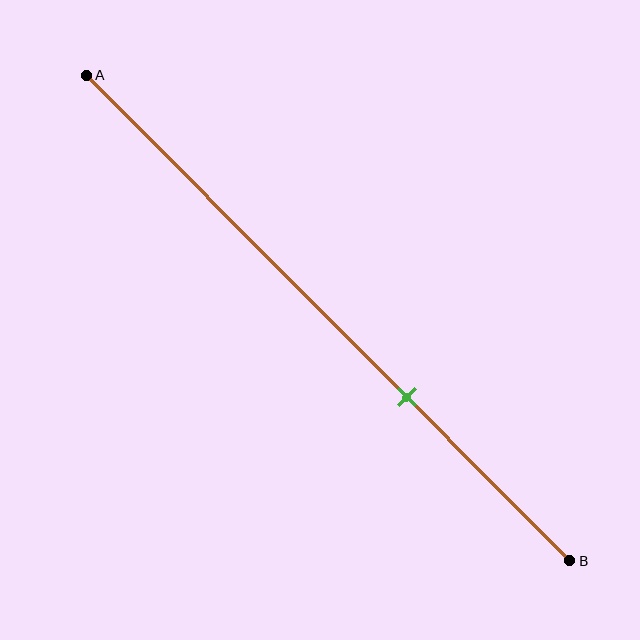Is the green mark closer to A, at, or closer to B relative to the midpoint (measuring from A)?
The green mark is closer to point B than the midpoint of segment AB.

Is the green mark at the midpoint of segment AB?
No, the mark is at about 65% from A, not at the 50% midpoint.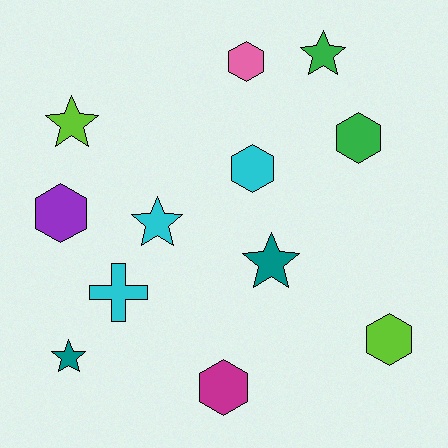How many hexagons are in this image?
There are 6 hexagons.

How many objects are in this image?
There are 12 objects.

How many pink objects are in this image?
There is 1 pink object.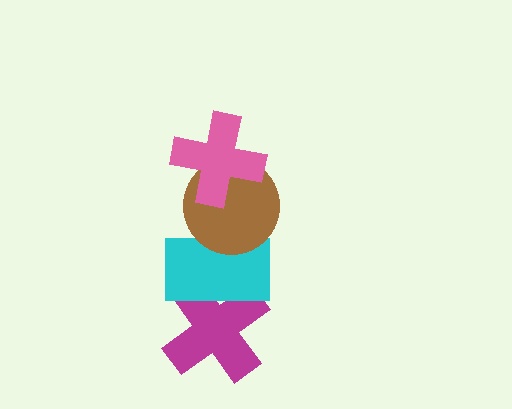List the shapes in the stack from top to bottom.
From top to bottom: the pink cross, the brown circle, the cyan rectangle, the magenta cross.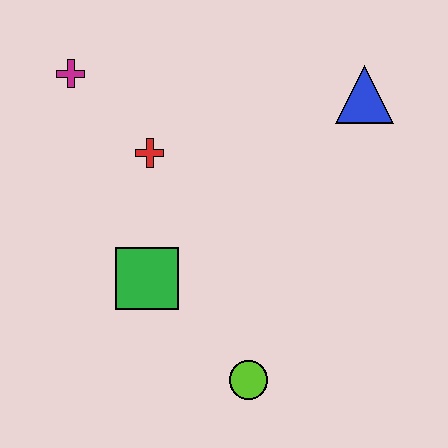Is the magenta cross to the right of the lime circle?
No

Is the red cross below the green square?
No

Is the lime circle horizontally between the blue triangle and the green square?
Yes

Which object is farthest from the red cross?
The lime circle is farthest from the red cross.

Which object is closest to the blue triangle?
The red cross is closest to the blue triangle.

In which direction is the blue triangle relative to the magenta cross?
The blue triangle is to the right of the magenta cross.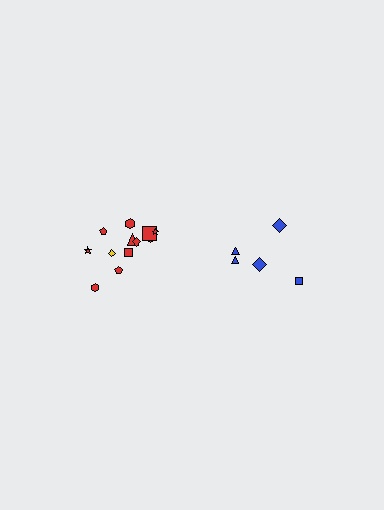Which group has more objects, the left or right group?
The left group.